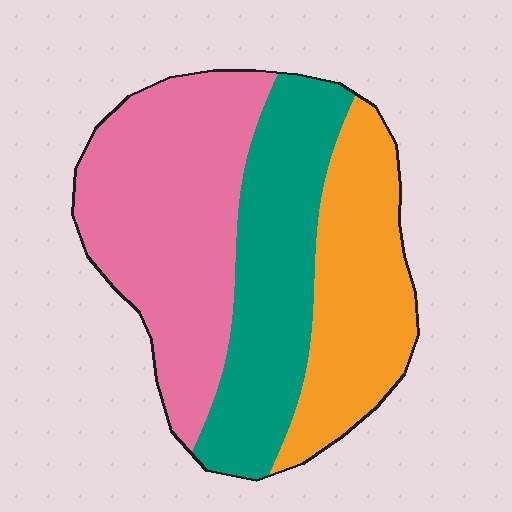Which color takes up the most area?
Pink, at roughly 40%.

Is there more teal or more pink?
Pink.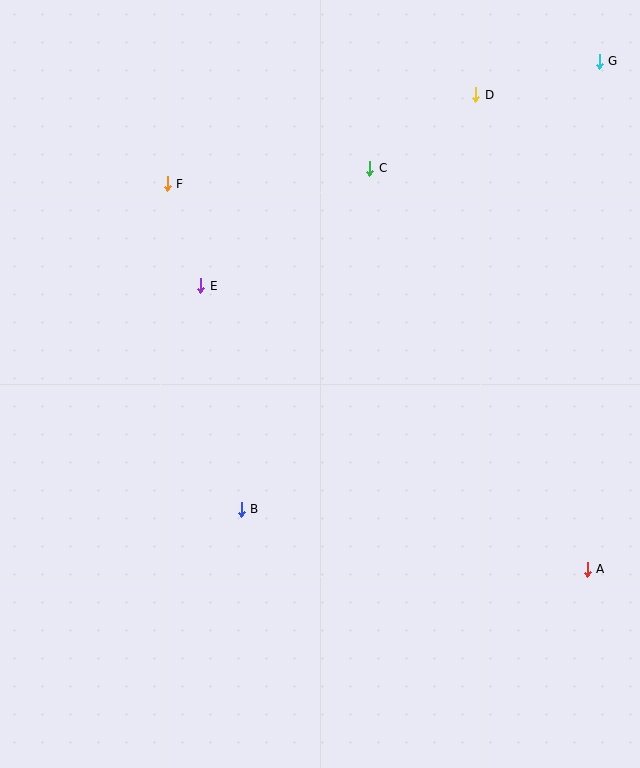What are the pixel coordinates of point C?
Point C is at (370, 168).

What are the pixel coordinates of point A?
Point A is at (587, 569).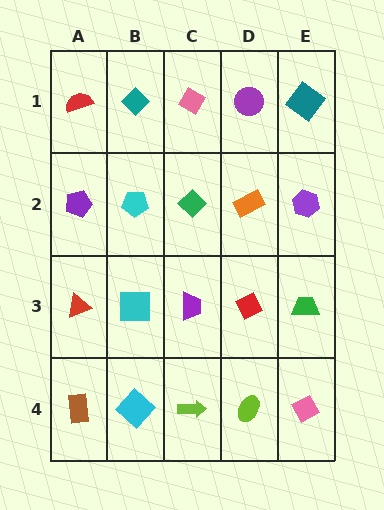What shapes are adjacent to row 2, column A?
A red semicircle (row 1, column A), a red triangle (row 3, column A), a cyan pentagon (row 2, column B).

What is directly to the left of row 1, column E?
A purple circle.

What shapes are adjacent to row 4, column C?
A purple trapezoid (row 3, column C), a cyan diamond (row 4, column B), a lime ellipse (row 4, column D).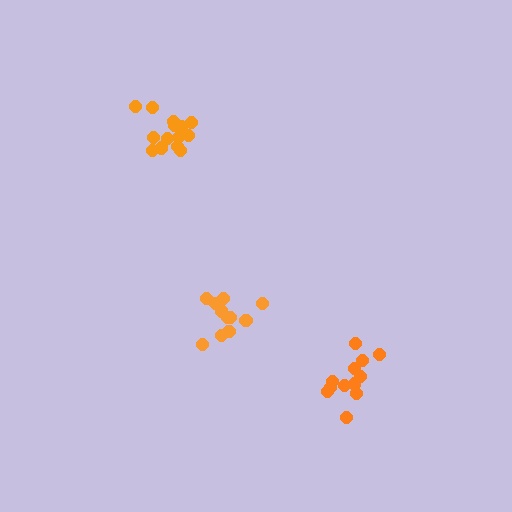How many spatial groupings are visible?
There are 3 spatial groupings.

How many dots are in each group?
Group 1: 12 dots, Group 2: 11 dots, Group 3: 14 dots (37 total).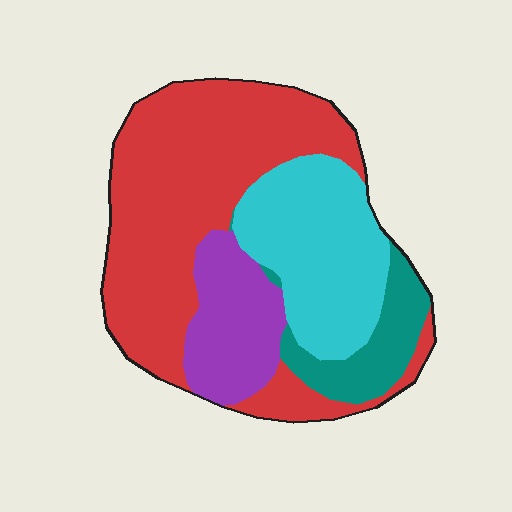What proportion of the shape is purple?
Purple takes up less than a quarter of the shape.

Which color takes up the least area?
Teal, at roughly 10%.